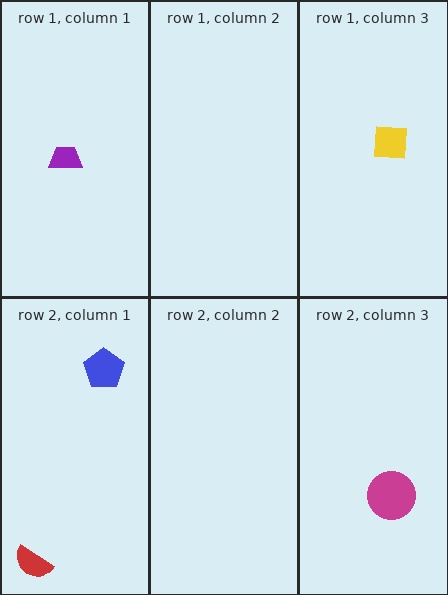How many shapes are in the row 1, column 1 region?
1.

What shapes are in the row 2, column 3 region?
The magenta circle.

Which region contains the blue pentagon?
The row 2, column 1 region.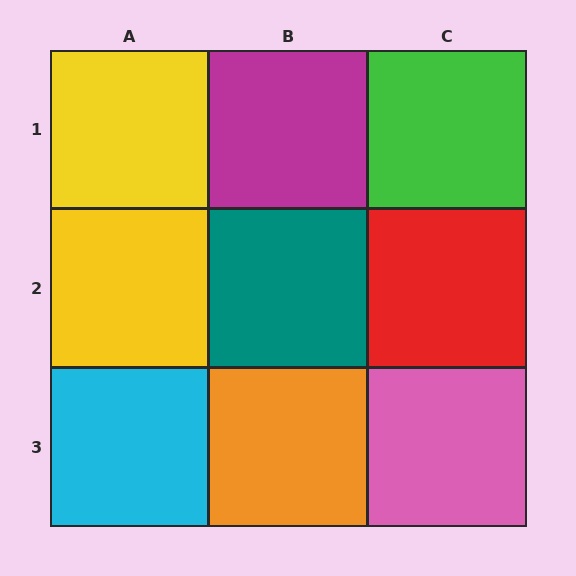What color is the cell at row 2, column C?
Red.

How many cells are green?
1 cell is green.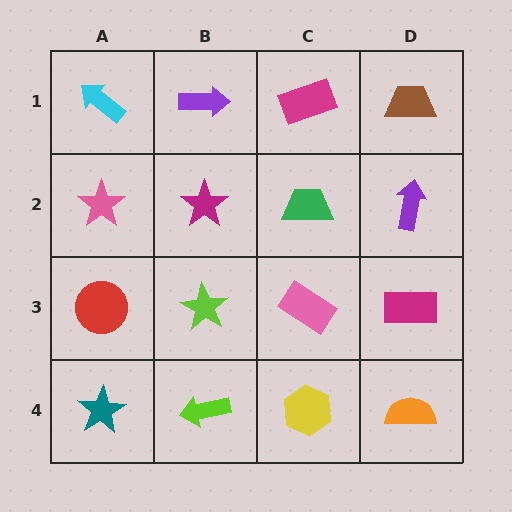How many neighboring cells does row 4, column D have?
2.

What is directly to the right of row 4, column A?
A lime arrow.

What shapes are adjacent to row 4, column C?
A pink rectangle (row 3, column C), a lime arrow (row 4, column B), an orange semicircle (row 4, column D).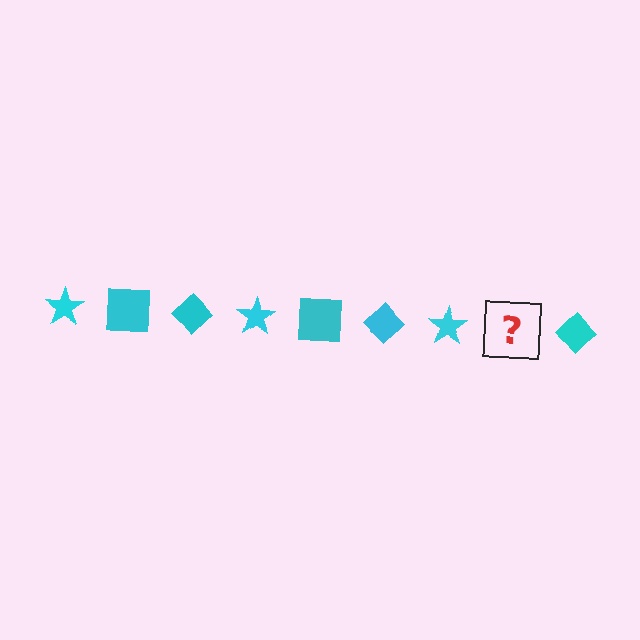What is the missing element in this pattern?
The missing element is a cyan square.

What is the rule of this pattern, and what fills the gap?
The rule is that the pattern cycles through star, square, diamond shapes in cyan. The gap should be filled with a cyan square.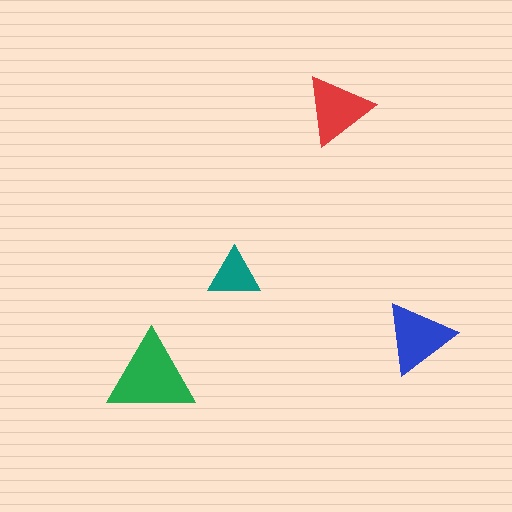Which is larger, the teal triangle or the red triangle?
The red one.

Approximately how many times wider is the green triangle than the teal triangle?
About 1.5 times wider.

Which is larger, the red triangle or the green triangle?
The green one.